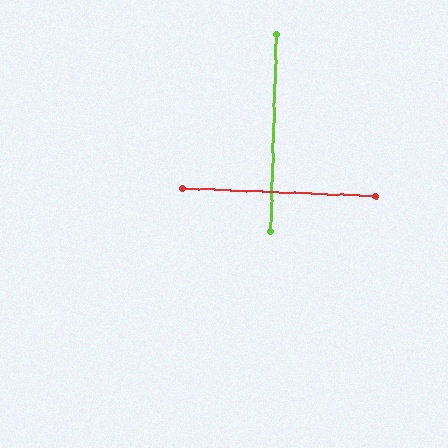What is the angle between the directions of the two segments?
Approximately 90 degrees.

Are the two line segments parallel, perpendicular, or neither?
Perpendicular — they meet at approximately 90°.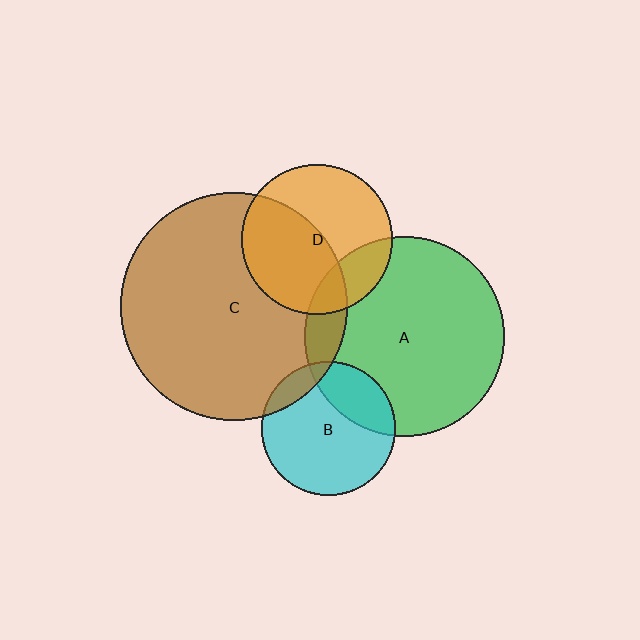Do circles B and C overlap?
Yes.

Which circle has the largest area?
Circle C (brown).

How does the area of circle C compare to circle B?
Approximately 2.9 times.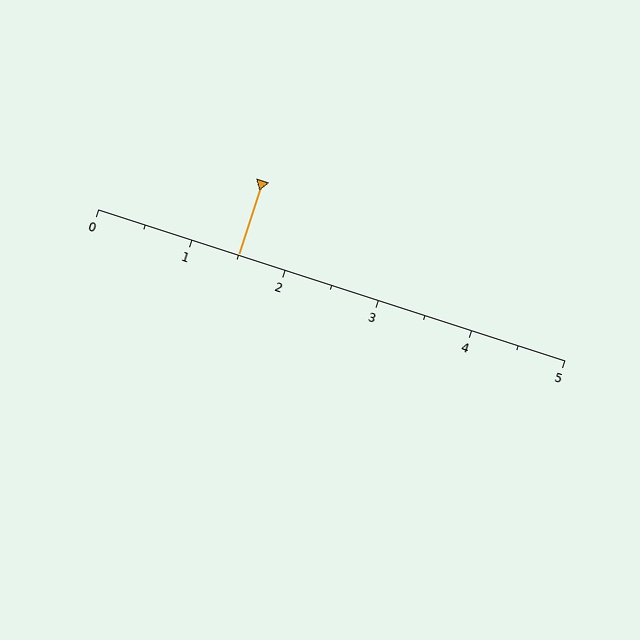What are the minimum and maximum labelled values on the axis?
The axis runs from 0 to 5.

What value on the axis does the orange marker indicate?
The marker indicates approximately 1.5.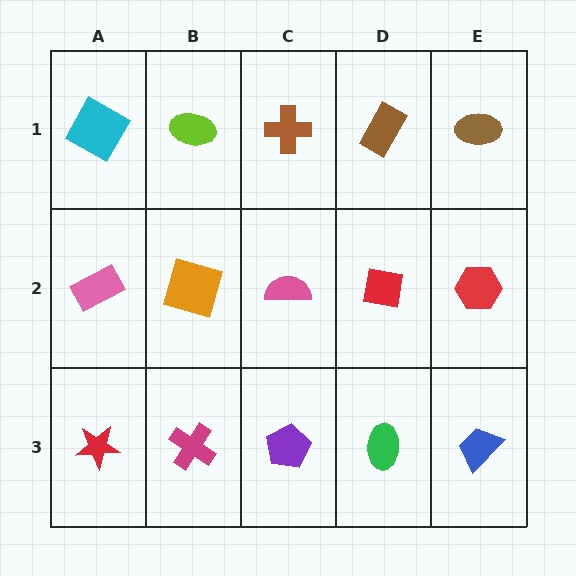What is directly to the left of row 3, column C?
A magenta cross.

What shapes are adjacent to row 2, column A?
A cyan square (row 1, column A), a red star (row 3, column A), an orange square (row 2, column B).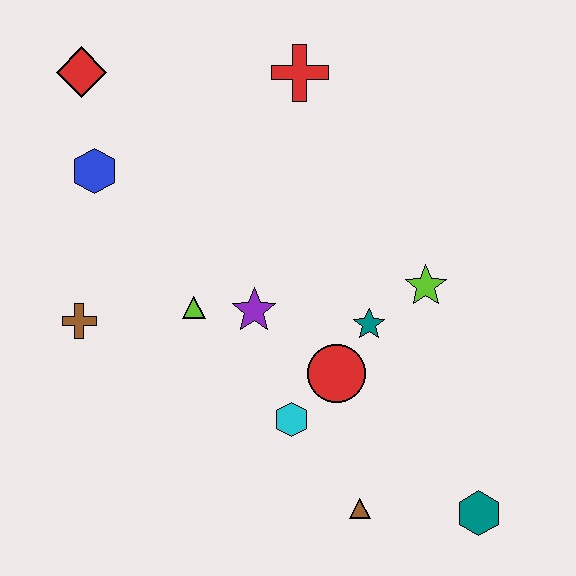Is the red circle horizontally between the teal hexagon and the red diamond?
Yes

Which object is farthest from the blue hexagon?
The teal hexagon is farthest from the blue hexagon.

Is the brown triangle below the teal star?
Yes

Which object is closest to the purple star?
The lime triangle is closest to the purple star.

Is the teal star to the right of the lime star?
No